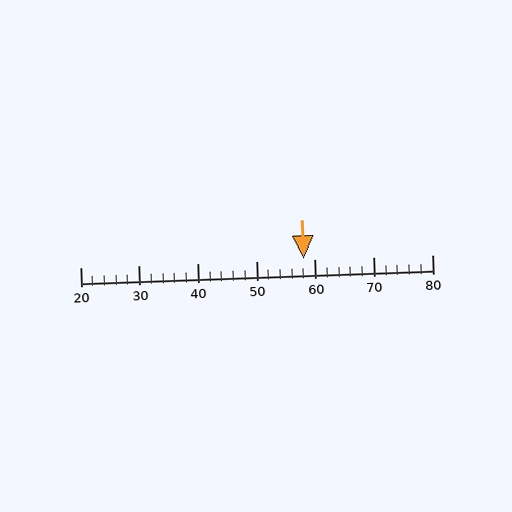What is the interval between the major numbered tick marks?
The major tick marks are spaced 10 units apart.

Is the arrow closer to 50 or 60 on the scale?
The arrow is closer to 60.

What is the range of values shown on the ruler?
The ruler shows values from 20 to 80.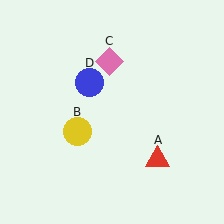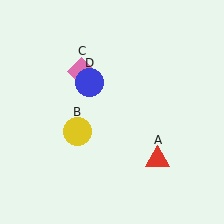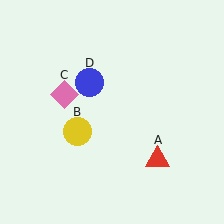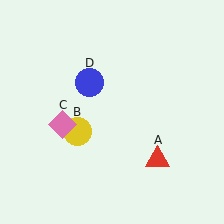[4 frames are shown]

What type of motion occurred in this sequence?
The pink diamond (object C) rotated counterclockwise around the center of the scene.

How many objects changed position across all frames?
1 object changed position: pink diamond (object C).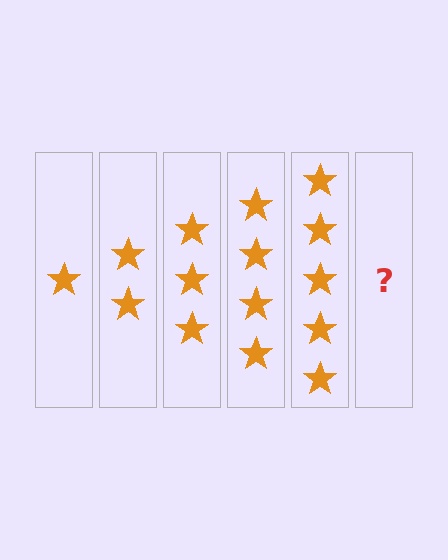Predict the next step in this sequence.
The next step is 6 stars.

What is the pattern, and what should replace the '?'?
The pattern is that each step adds one more star. The '?' should be 6 stars.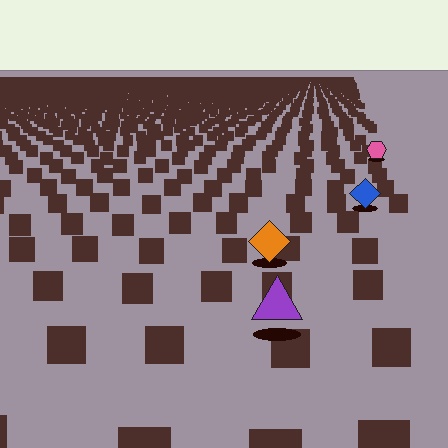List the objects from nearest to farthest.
From nearest to farthest: the purple triangle, the orange diamond, the blue diamond, the pink hexagon.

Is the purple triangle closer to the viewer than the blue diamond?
Yes. The purple triangle is closer — you can tell from the texture gradient: the ground texture is coarser near it.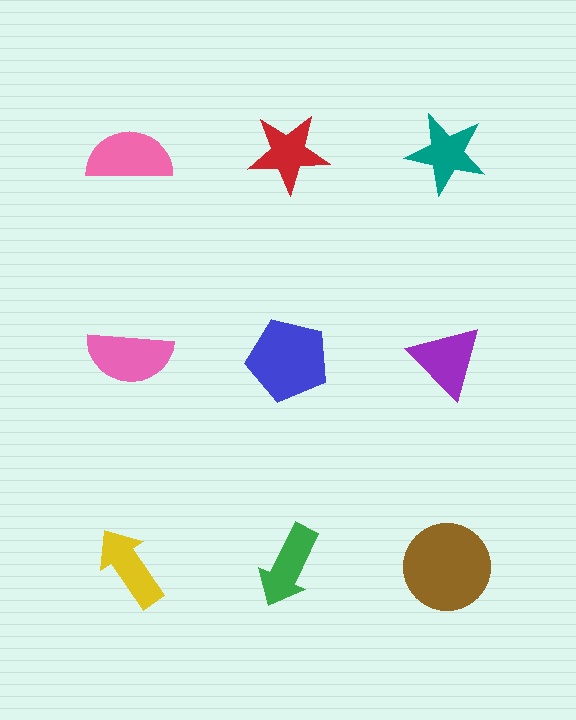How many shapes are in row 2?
3 shapes.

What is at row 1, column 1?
A pink semicircle.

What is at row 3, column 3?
A brown circle.